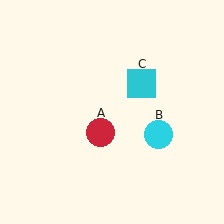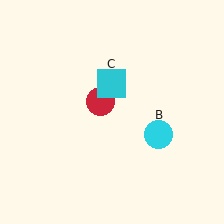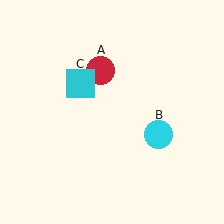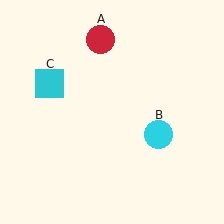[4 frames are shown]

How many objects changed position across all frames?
2 objects changed position: red circle (object A), cyan square (object C).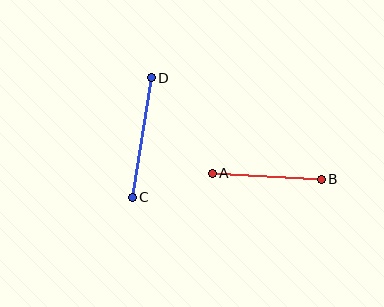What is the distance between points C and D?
The distance is approximately 121 pixels.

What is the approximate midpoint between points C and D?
The midpoint is at approximately (142, 137) pixels.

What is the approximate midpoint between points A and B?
The midpoint is at approximately (267, 176) pixels.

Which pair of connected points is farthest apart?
Points C and D are farthest apart.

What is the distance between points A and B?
The distance is approximately 109 pixels.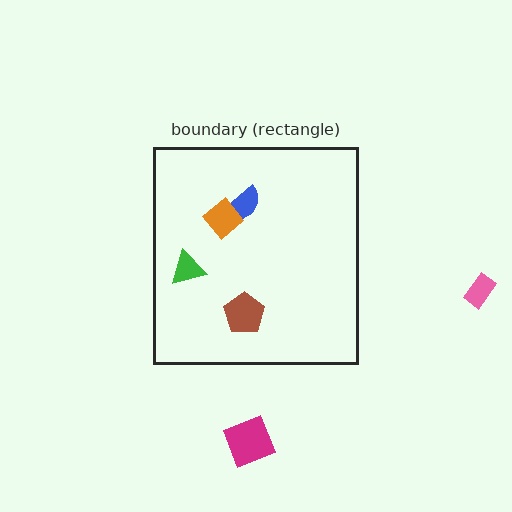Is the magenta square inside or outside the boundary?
Outside.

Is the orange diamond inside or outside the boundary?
Inside.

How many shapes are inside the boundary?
4 inside, 2 outside.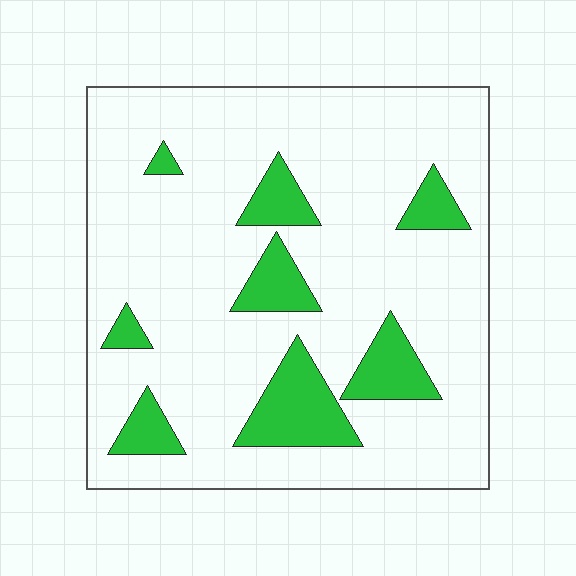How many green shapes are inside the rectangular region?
8.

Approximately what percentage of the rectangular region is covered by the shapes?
Approximately 15%.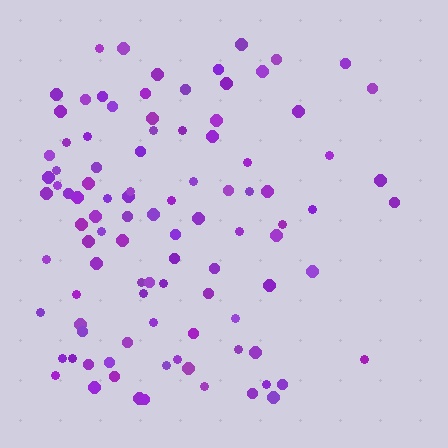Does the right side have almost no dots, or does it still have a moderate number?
Still a moderate number, just noticeably fewer than the left.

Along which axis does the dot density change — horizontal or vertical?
Horizontal.